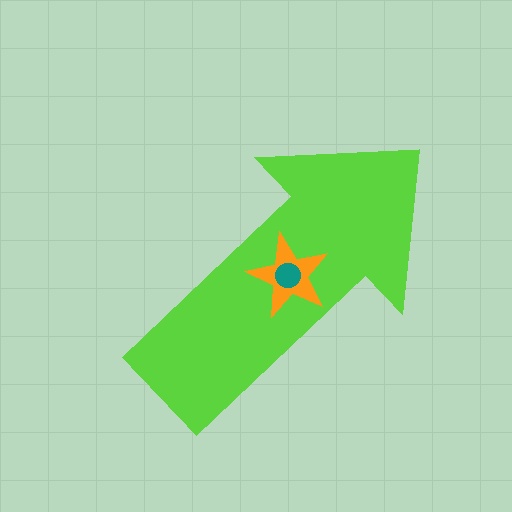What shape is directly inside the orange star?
The teal circle.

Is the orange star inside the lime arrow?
Yes.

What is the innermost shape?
The teal circle.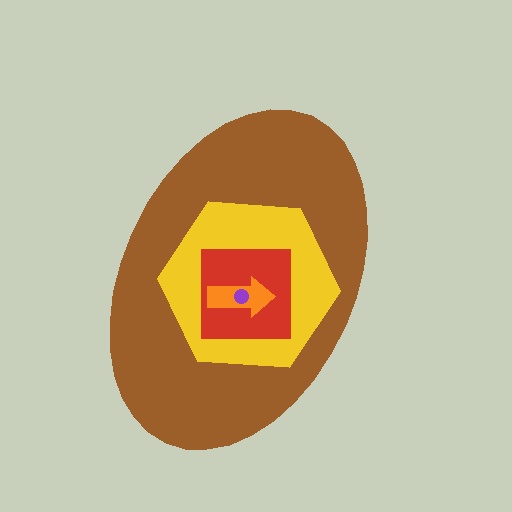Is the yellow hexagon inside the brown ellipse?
Yes.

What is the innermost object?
The purple circle.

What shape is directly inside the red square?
The orange arrow.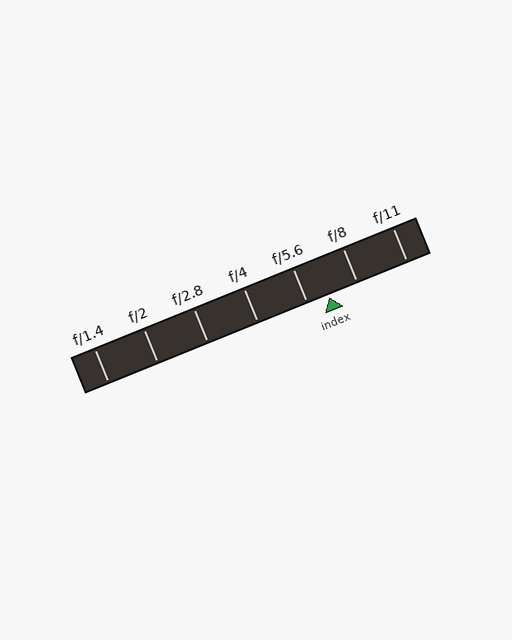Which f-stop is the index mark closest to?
The index mark is closest to f/5.6.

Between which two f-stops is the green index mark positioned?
The index mark is between f/5.6 and f/8.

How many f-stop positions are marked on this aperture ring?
There are 7 f-stop positions marked.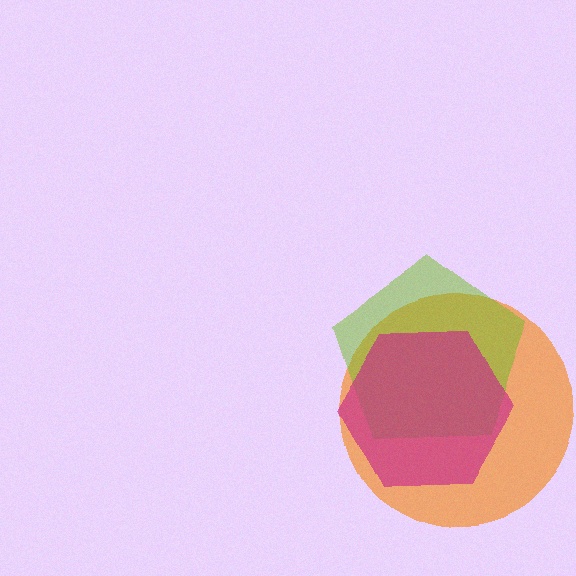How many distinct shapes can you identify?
There are 3 distinct shapes: an orange circle, a lime pentagon, a magenta hexagon.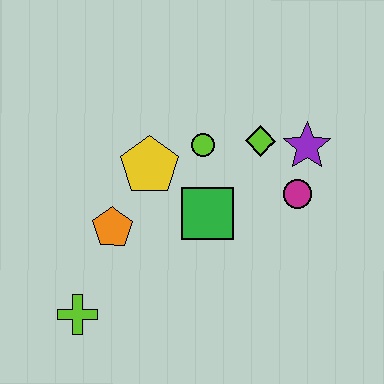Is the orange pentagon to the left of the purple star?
Yes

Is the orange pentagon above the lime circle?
No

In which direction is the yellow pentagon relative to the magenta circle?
The yellow pentagon is to the left of the magenta circle.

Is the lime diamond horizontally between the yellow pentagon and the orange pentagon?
No